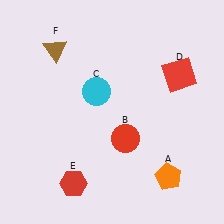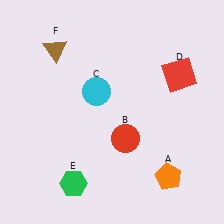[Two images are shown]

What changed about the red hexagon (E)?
In Image 1, E is red. In Image 2, it changed to green.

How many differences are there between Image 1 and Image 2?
There is 1 difference between the two images.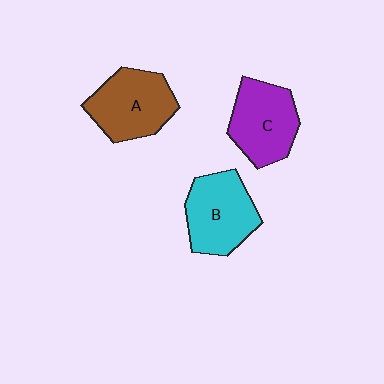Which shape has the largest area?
Shape A (brown).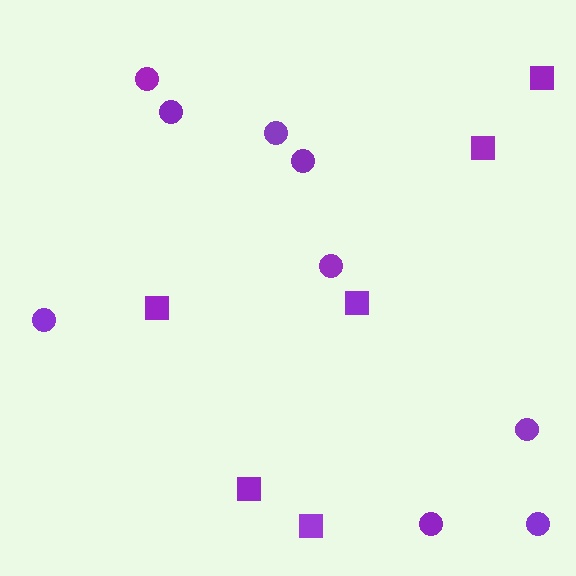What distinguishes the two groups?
There are 2 groups: one group of squares (6) and one group of circles (9).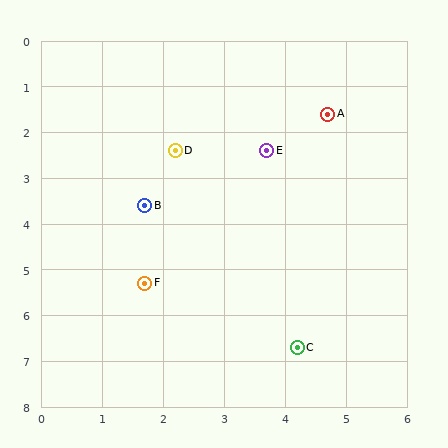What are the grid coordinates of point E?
Point E is at approximately (3.7, 2.4).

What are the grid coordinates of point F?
Point F is at approximately (1.7, 5.3).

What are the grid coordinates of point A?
Point A is at approximately (4.7, 1.6).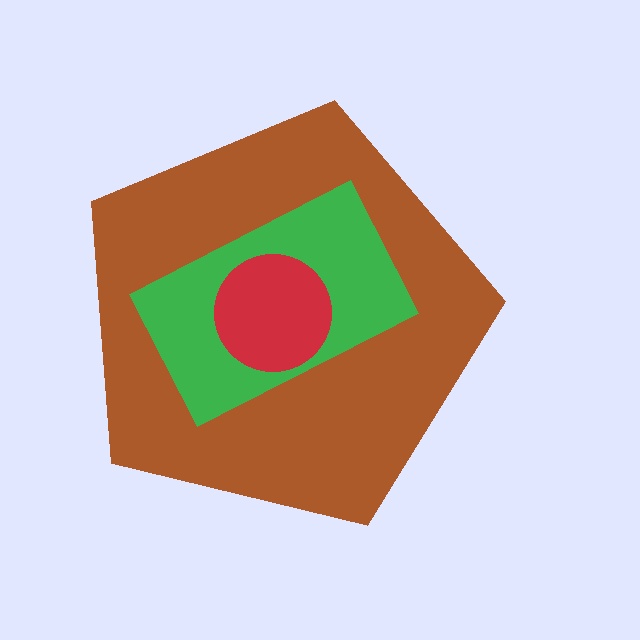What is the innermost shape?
The red circle.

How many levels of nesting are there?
3.